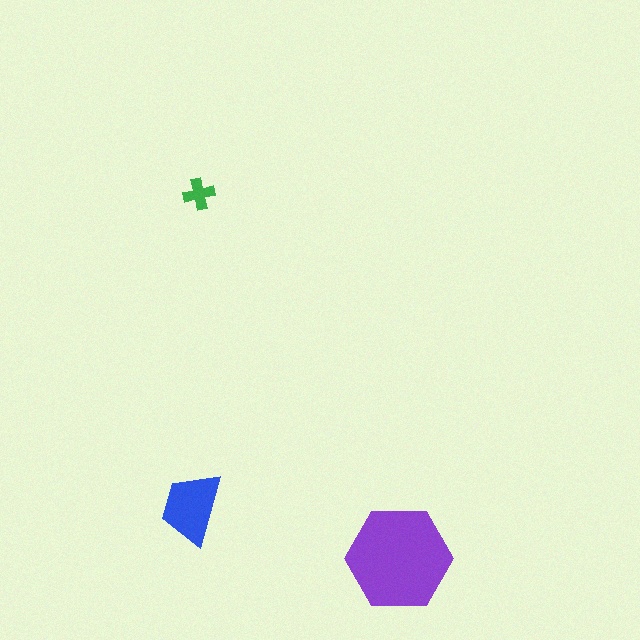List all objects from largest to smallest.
The purple hexagon, the blue trapezoid, the green cross.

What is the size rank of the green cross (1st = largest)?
3rd.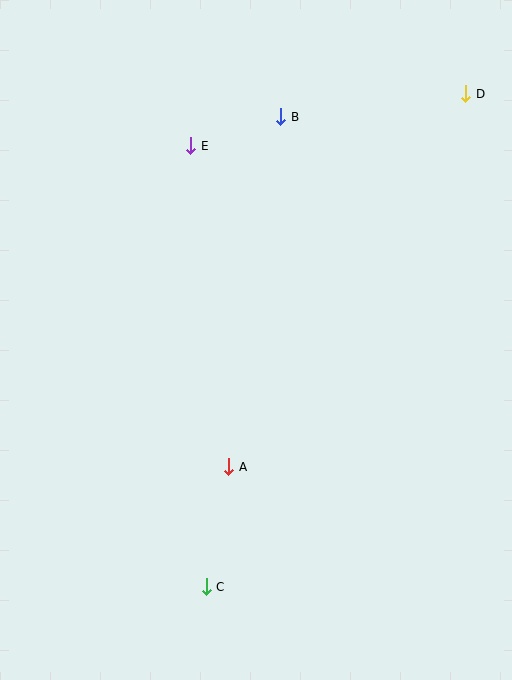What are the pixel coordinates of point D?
Point D is at (466, 94).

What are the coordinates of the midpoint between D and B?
The midpoint between D and B is at (373, 105).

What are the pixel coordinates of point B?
Point B is at (281, 117).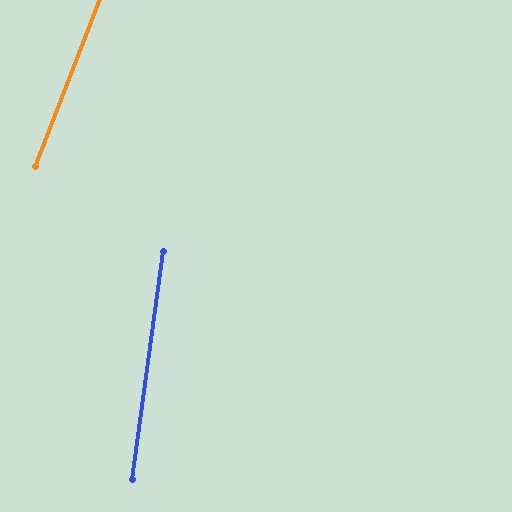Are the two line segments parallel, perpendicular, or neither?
Neither parallel nor perpendicular — they differ by about 13°.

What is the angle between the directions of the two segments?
Approximately 13 degrees.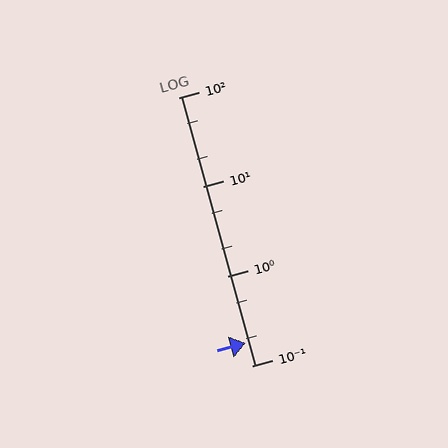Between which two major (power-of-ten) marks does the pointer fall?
The pointer is between 0.1 and 1.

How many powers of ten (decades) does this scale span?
The scale spans 3 decades, from 0.1 to 100.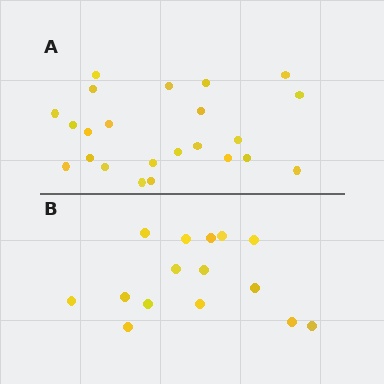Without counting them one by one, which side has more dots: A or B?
Region A (the top region) has more dots.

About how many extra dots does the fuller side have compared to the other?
Region A has roughly 8 or so more dots than region B.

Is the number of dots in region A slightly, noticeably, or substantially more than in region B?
Region A has substantially more. The ratio is roughly 1.5 to 1.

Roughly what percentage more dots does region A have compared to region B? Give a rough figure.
About 55% more.